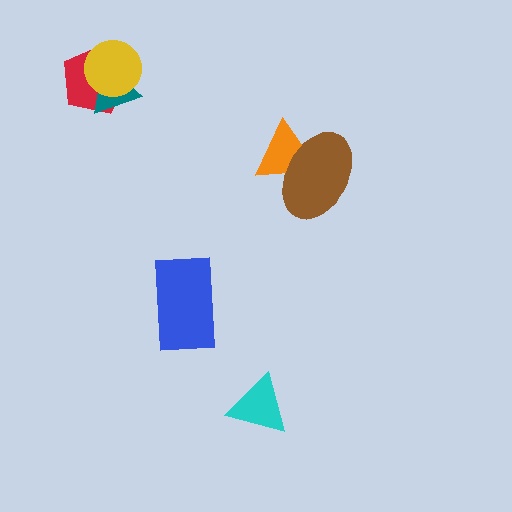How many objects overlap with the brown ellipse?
1 object overlaps with the brown ellipse.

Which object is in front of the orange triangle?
The brown ellipse is in front of the orange triangle.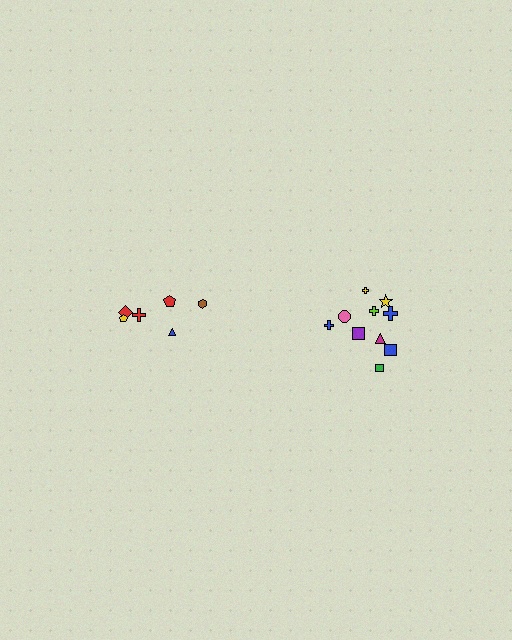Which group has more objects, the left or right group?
The right group.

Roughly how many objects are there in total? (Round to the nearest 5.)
Roughly 15 objects in total.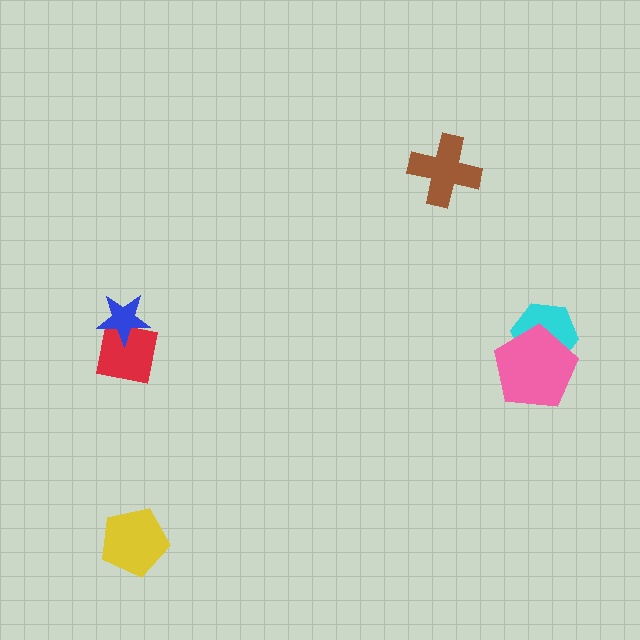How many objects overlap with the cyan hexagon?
1 object overlaps with the cyan hexagon.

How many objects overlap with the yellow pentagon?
0 objects overlap with the yellow pentagon.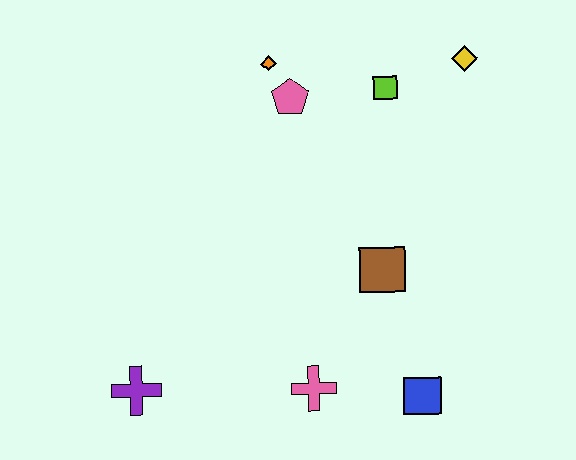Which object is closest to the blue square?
The pink cross is closest to the blue square.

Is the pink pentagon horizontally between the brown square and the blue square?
No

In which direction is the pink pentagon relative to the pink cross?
The pink pentagon is above the pink cross.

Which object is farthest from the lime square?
The purple cross is farthest from the lime square.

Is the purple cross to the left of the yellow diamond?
Yes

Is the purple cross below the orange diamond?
Yes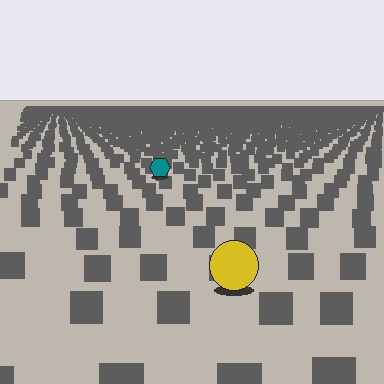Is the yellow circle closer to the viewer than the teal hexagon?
Yes. The yellow circle is closer — you can tell from the texture gradient: the ground texture is coarser near it.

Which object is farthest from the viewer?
The teal hexagon is farthest from the viewer. It appears smaller and the ground texture around it is denser.